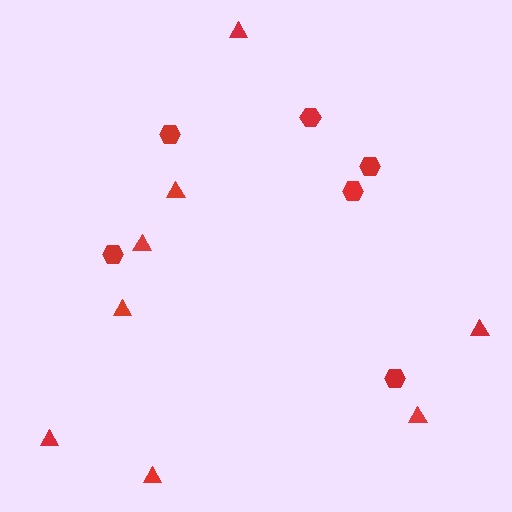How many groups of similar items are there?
There are 2 groups: one group of hexagons (6) and one group of triangles (8).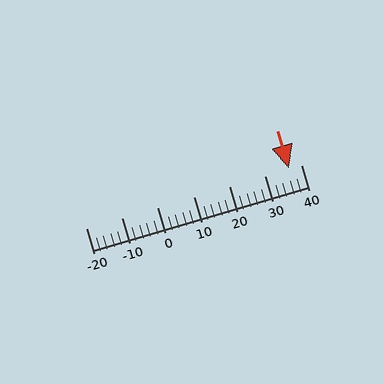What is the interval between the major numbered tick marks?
The major tick marks are spaced 10 units apart.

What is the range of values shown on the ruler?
The ruler shows values from -20 to 40.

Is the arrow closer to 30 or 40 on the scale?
The arrow is closer to 40.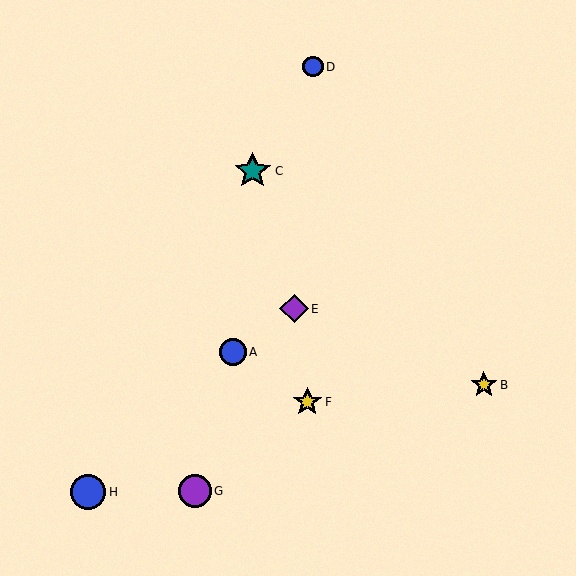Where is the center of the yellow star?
The center of the yellow star is at (307, 402).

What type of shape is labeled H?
Shape H is a blue circle.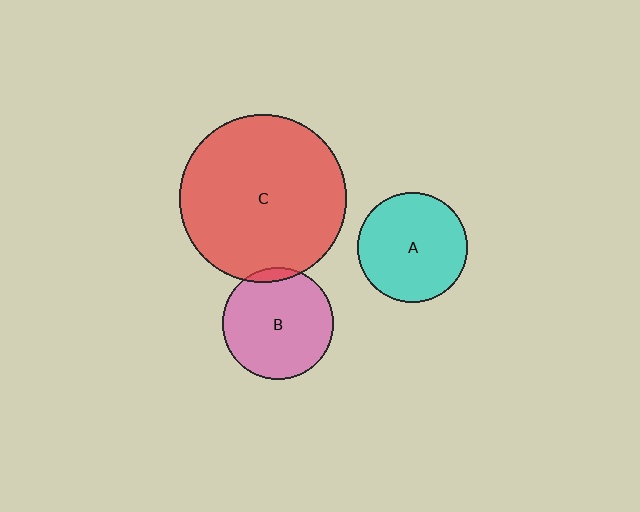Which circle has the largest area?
Circle C (red).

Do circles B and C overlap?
Yes.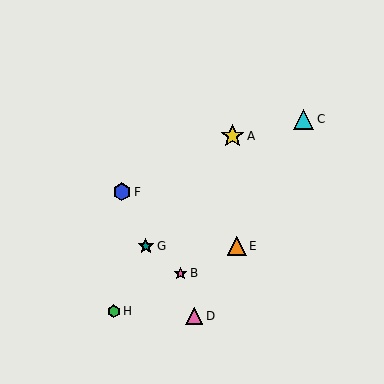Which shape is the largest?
The yellow star (labeled A) is the largest.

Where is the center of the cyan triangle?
The center of the cyan triangle is at (304, 119).